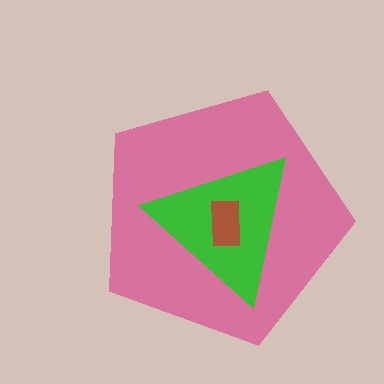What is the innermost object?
The brown rectangle.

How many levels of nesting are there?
3.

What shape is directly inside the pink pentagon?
The green triangle.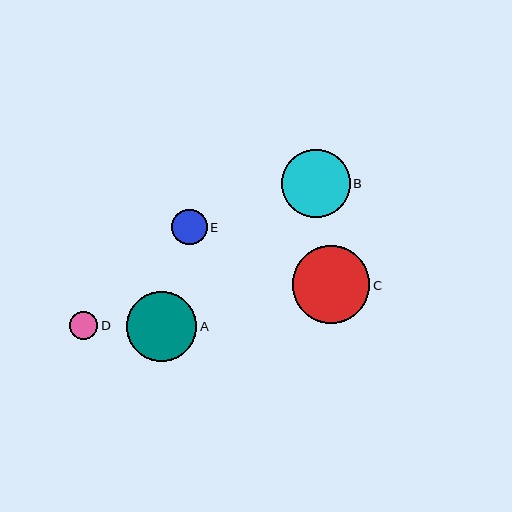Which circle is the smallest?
Circle D is the smallest with a size of approximately 28 pixels.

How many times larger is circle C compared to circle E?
Circle C is approximately 2.2 times the size of circle E.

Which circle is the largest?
Circle C is the largest with a size of approximately 78 pixels.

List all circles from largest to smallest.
From largest to smallest: C, A, B, E, D.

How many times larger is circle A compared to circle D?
Circle A is approximately 2.5 times the size of circle D.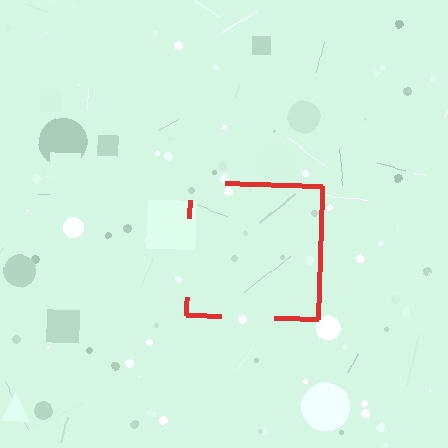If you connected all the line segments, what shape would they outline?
They would outline a square.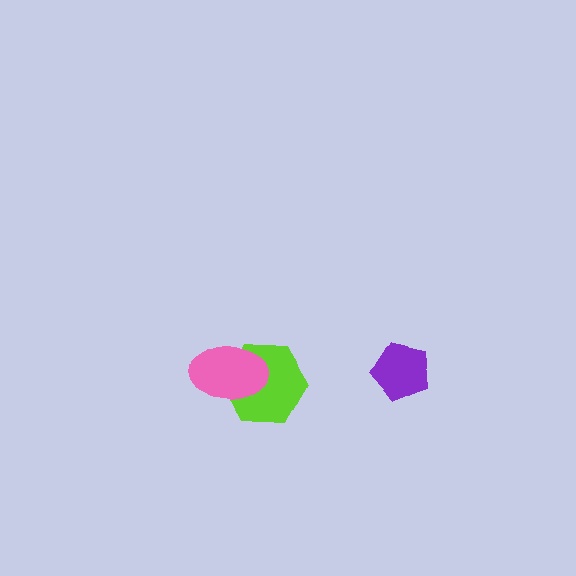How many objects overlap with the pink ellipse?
1 object overlaps with the pink ellipse.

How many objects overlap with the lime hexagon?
1 object overlaps with the lime hexagon.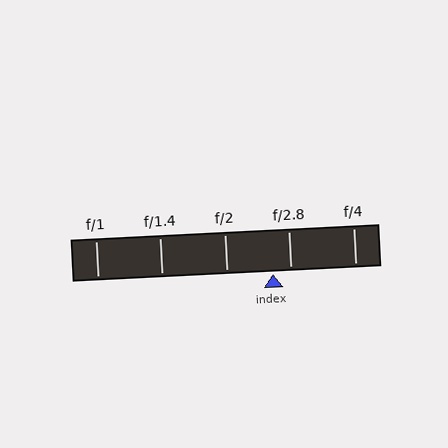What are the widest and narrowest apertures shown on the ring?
The widest aperture shown is f/1 and the narrowest is f/4.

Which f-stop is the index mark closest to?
The index mark is closest to f/2.8.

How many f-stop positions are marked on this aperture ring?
There are 5 f-stop positions marked.